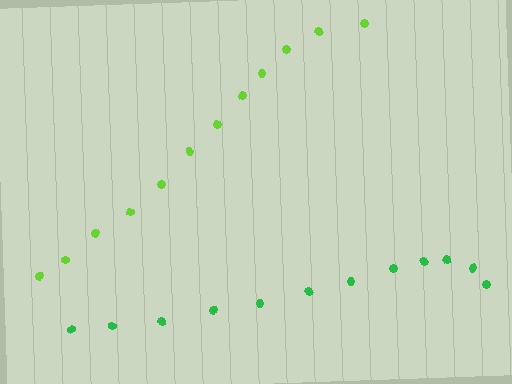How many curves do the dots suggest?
There are 2 distinct paths.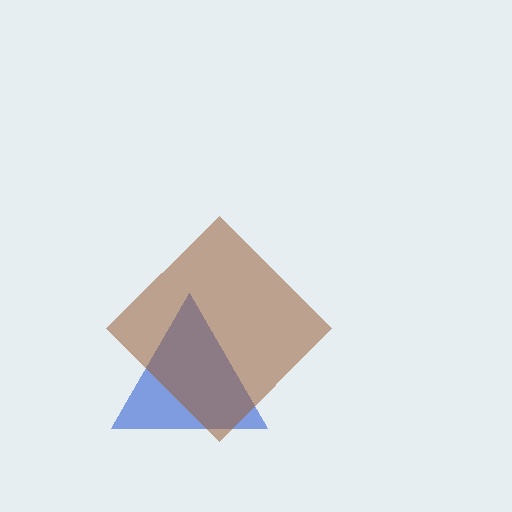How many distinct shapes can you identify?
There are 2 distinct shapes: a blue triangle, a brown diamond.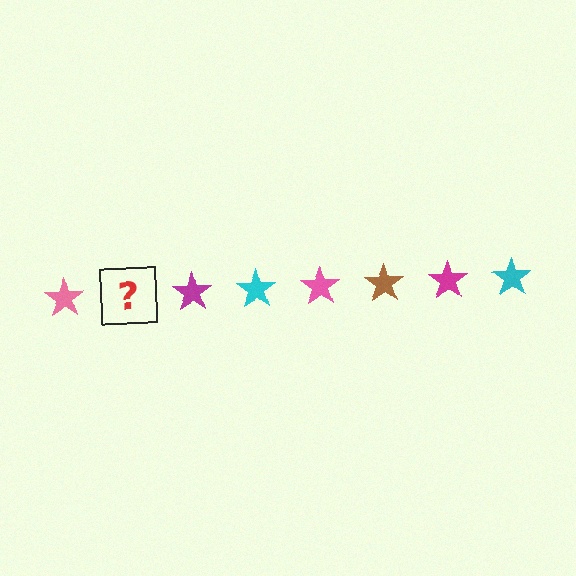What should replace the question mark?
The question mark should be replaced with a brown star.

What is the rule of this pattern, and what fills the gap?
The rule is that the pattern cycles through pink, brown, magenta, cyan stars. The gap should be filled with a brown star.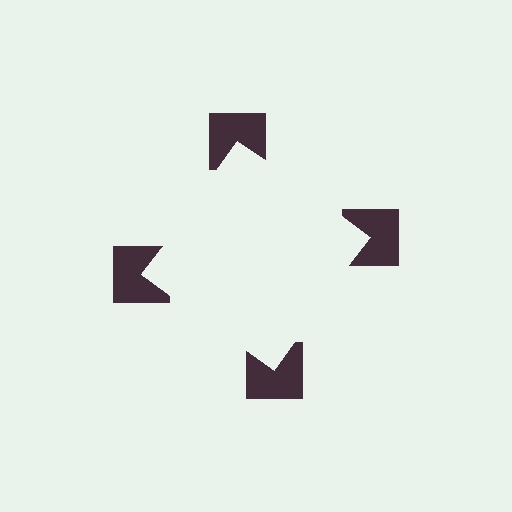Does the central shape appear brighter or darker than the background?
It typically appears slightly brighter than the background, even though no actual brightness change is drawn.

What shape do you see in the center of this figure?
An illusory square — its edges are inferred from the aligned wedge cuts in the notched squares, not physically drawn.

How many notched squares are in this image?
There are 4 — one at each vertex of the illusory square.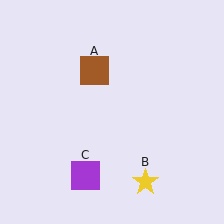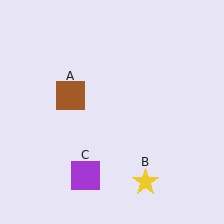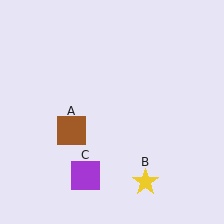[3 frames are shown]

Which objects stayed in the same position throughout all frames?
Yellow star (object B) and purple square (object C) remained stationary.